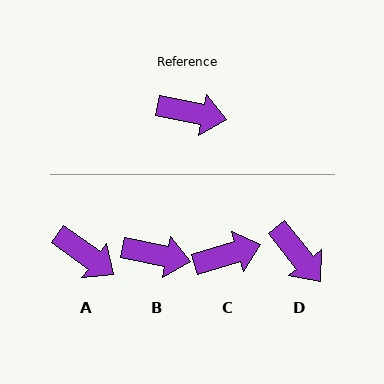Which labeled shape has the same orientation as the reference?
B.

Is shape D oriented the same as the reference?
No, it is off by about 40 degrees.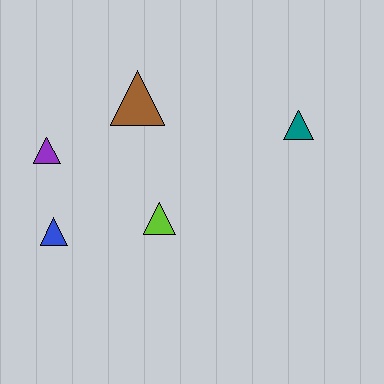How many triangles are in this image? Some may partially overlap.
There are 5 triangles.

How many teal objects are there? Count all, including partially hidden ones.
There is 1 teal object.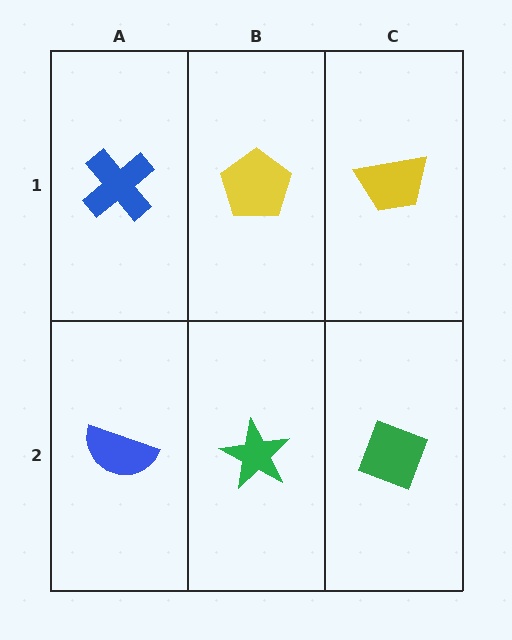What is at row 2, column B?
A green star.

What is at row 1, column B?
A yellow pentagon.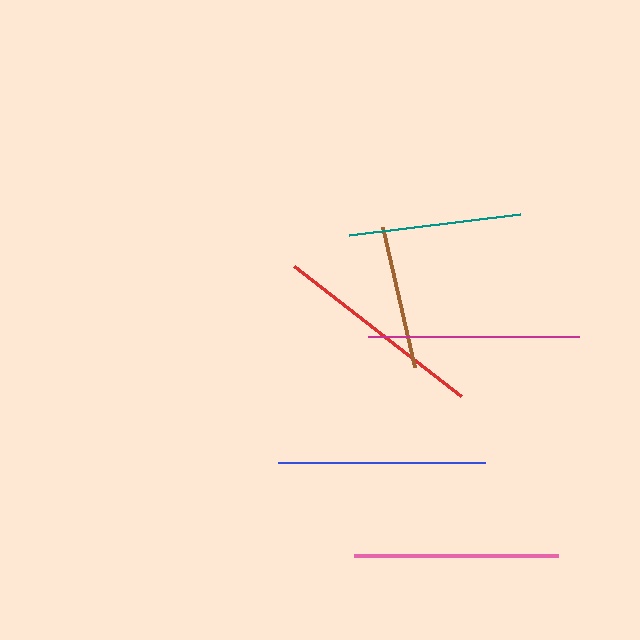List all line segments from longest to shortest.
From longest to shortest: red, magenta, blue, pink, teal, brown.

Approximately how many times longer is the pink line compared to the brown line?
The pink line is approximately 1.4 times the length of the brown line.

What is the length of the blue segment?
The blue segment is approximately 207 pixels long.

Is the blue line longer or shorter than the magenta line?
The magenta line is longer than the blue line.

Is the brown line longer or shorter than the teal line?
The teal line is longer than the brown line.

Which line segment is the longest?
The red line is the longest at approximately 212 pixels.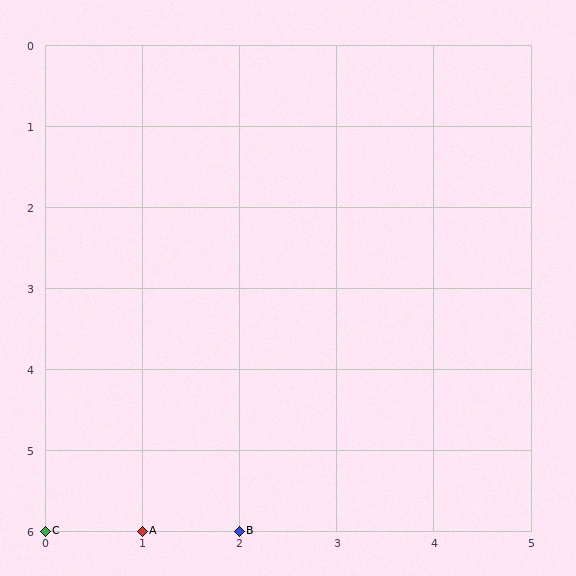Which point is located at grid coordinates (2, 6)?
Point B is at (2, 6).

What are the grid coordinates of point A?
Point A is at grid coordinates (1, 6).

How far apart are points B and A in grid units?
Points B and A are 1 column apart.